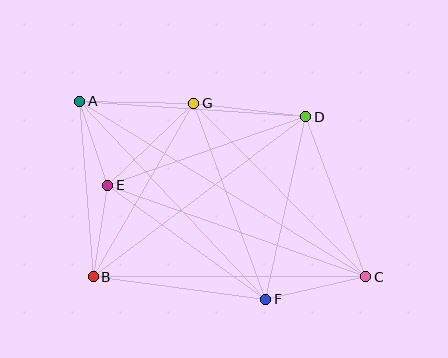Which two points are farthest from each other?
Points A and C are farthest from each other.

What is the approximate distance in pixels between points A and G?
The distance between A and G is approximately 114 pixels.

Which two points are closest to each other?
Points A and E are closest to each other.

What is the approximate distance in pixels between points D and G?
The distance between D and G is approximately 113 pixels.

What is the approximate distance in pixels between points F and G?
The distance between F and G is approximately 209 pixels.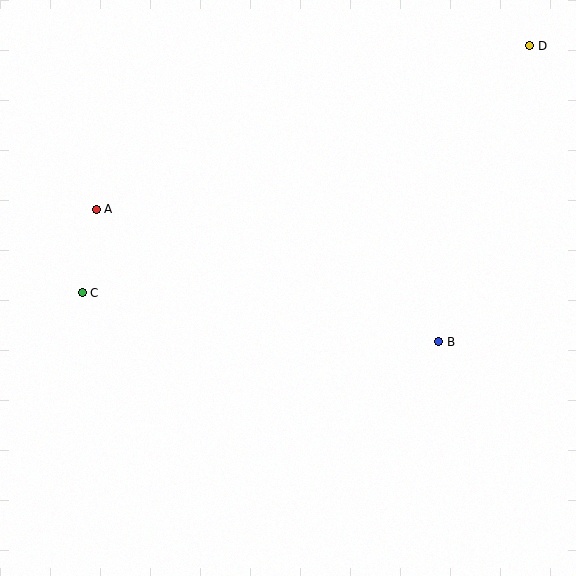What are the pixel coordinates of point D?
Point D is at (530, 46).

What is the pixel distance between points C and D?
The distance between C and D is 511 pixels.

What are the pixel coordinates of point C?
Point C is at (82, 293).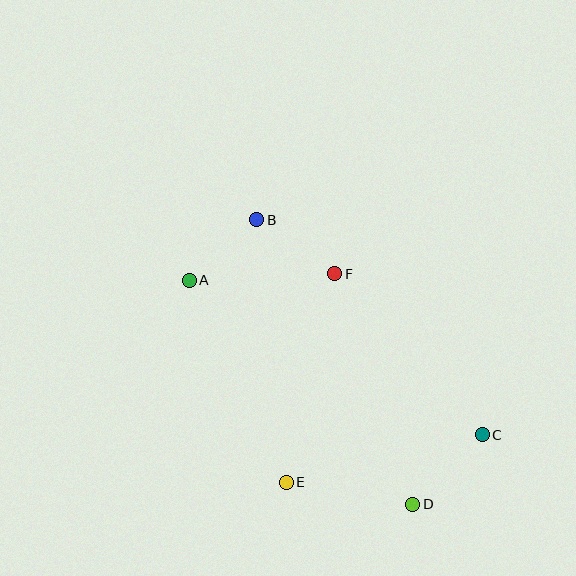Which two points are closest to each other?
Points A and B are closest to each other.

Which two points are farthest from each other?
Points A and C are farthest from each other.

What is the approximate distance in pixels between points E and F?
The distance between E and F is approximately 214 pixels.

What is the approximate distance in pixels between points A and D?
The distance between A and D is approximately 316 pixels.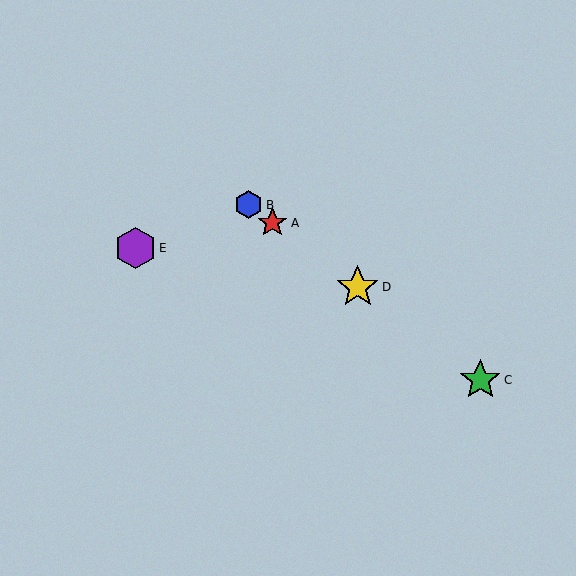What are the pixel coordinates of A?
Object A is at (272, 223).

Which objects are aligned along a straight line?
Objects A, B, C, D are aligned along a straight line.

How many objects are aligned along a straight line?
4 objects (A, B, C, D) are aligned along a straight line.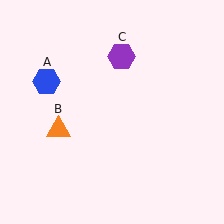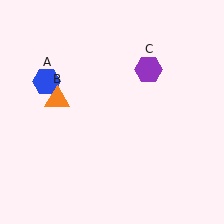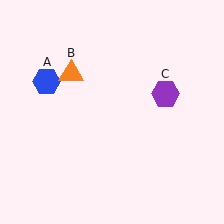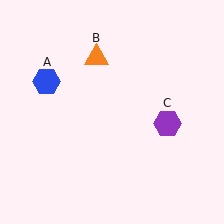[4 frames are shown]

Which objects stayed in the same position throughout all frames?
Blue hexagon (object A) remained stationary.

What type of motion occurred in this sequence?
The orange triangle (object B), purple hexagon (object C) rotated clockwise around the center of the scene.